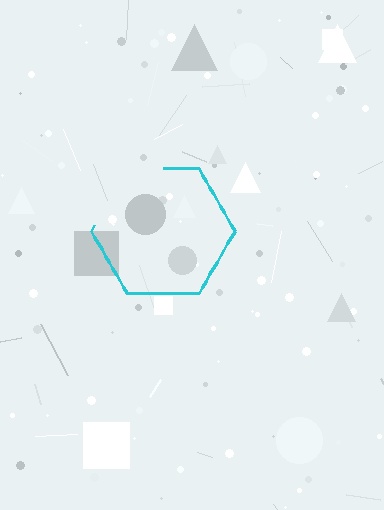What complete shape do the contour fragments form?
The contour fragments form a hexagon.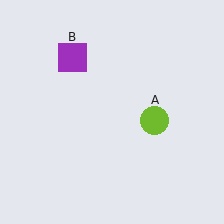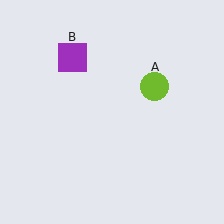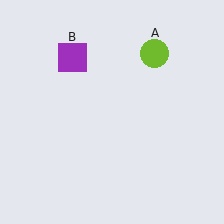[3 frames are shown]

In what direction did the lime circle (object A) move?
The lime circle (object A) moved up.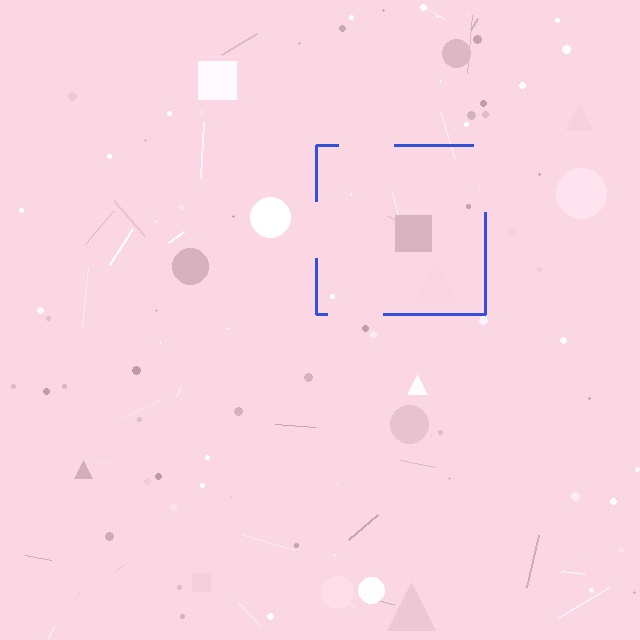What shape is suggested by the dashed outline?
The dashed outline suggests a square.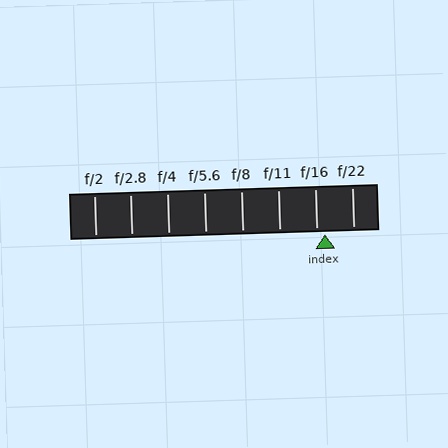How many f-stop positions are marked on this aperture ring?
There are 8 f-stop positions marked.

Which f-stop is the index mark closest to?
The index mark is closest to f/16.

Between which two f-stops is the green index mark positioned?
The index mark is between f/16 and f/22.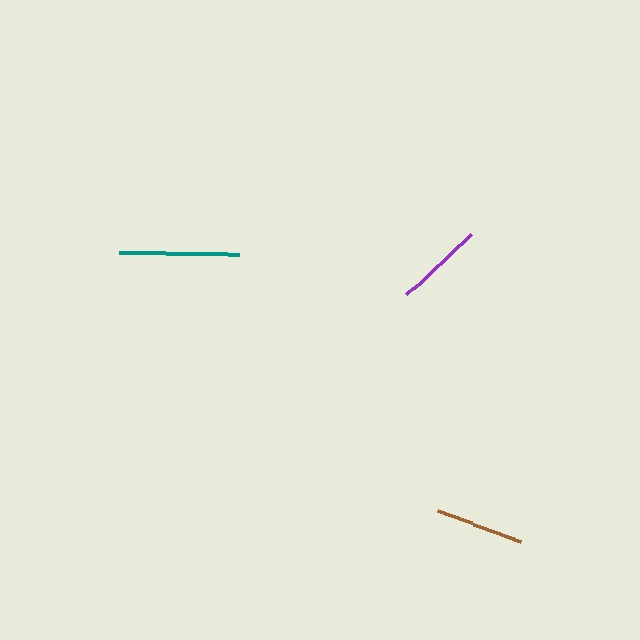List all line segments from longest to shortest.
From longest to shortest: teal, brown, purple.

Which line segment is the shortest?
The purple line is the shortest at approximately 88 pixels.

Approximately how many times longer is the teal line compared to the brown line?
The teal line is approximately 1.3 times the length of the brown line.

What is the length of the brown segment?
The brown segment is approximately 89 pixels long.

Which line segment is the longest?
The teal line is the longest at approximately 119 pixels.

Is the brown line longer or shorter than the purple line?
The brown line is longer than the purple line.